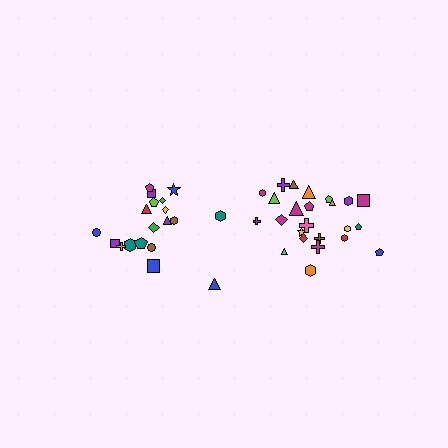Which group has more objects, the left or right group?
The right group.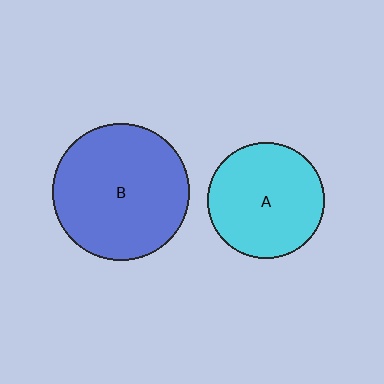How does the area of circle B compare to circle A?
Approximately 1.4 times.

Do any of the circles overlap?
No, none of the circles overlap.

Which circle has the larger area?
Circle B (blue).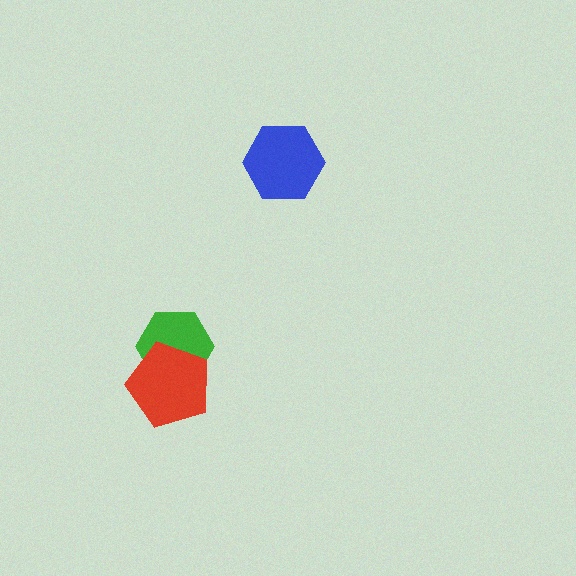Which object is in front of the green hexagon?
The red pentagon is in front of the green hexagon.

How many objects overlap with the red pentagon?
1 object overlaps with the red pentagon.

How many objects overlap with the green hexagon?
1 object overlaps with the green hexagon.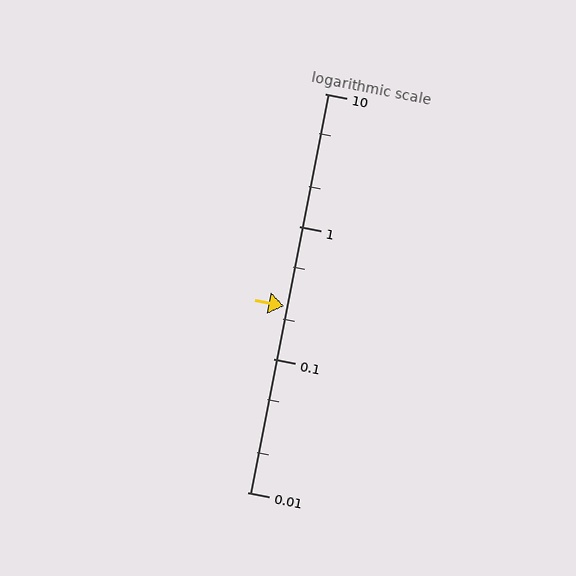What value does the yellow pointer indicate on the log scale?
The pointer indicates approximately 0.25.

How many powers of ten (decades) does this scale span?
The scale spans 3 decades, from 0.01 to 10.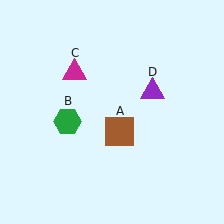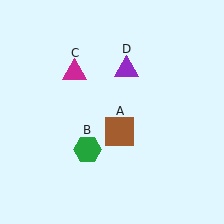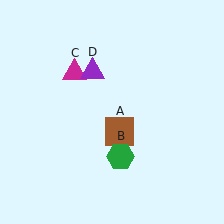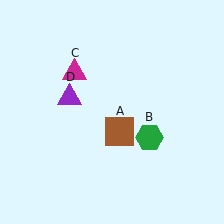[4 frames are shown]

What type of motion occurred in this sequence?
The green hexagon (object B), purple triangle (object D) rotated counterclockwise around the center of the scene.